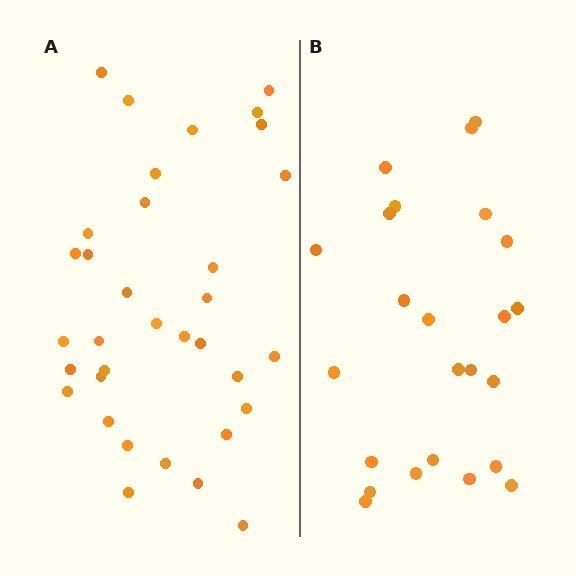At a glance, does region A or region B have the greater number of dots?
Region A (the left region) has more dots.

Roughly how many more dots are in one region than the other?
Region A has roughly 10 or so more dots than region B.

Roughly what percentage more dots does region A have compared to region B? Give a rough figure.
About 40% more.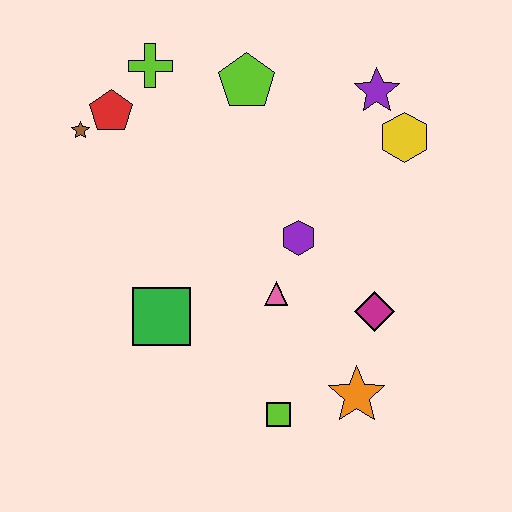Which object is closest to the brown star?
The red pentagon is closest to the brown star.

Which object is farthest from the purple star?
The lime square is farthest from the purple star.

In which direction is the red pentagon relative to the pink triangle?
The red pentagon is above the pink triangle.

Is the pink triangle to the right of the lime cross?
Yes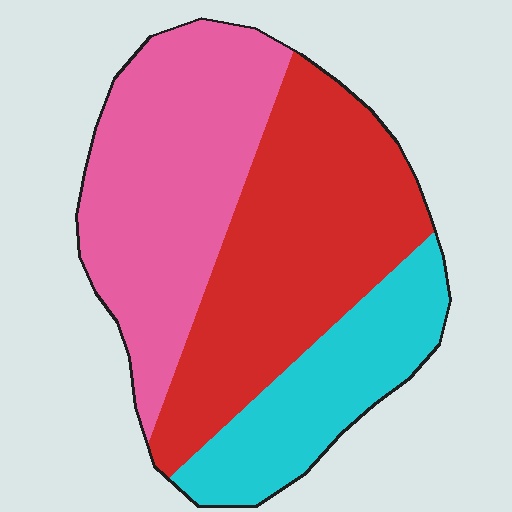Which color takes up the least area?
Cyan, at roughly 20%.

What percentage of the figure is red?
Red takes up about two fifths (2/5) of the figure.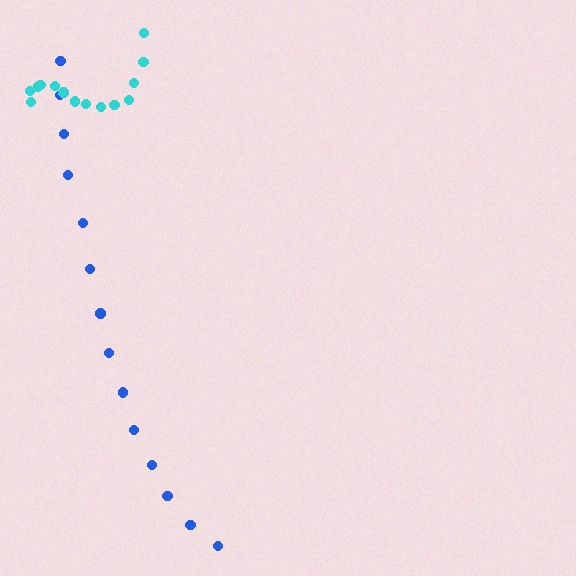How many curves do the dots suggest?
There are 2 distinct paths.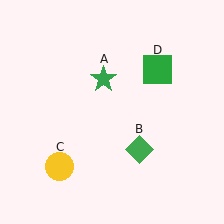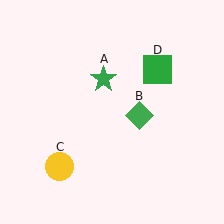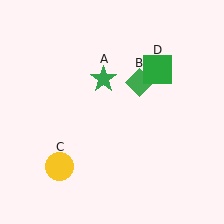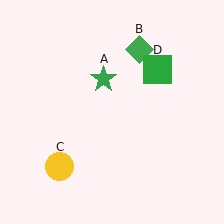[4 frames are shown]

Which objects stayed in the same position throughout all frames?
Green star (object A) and yellow circle (object C) and green square (object D) remained stationary.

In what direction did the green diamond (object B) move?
The green diamond (object B) moved up.